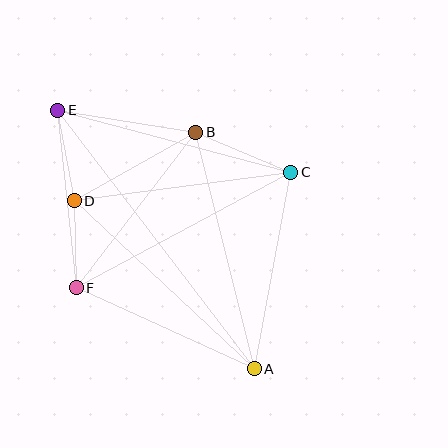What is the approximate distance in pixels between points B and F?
The distance between B and F is approximately 196 pixels.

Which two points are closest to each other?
Points D and F are closest to each other.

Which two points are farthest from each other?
Points A and E are farthest from each other.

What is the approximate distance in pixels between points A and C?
The distance between A and C is approximately 200 pixels.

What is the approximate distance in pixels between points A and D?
The distance between A and D is approximately 246 pixels.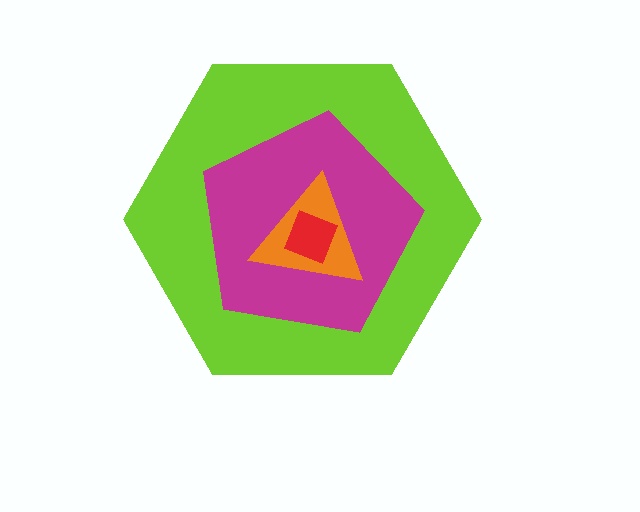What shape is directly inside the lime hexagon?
The magenta pentagon.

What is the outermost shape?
The lime hexagon.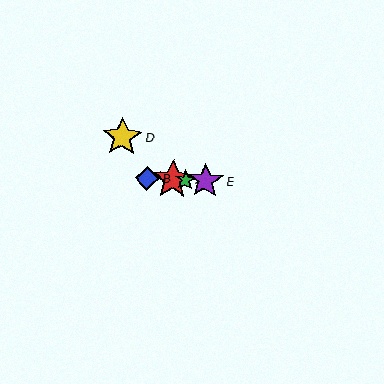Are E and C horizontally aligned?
Yes, both are at y≈181.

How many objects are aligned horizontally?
4 objects (A, B, C, E) are aligned horizontally.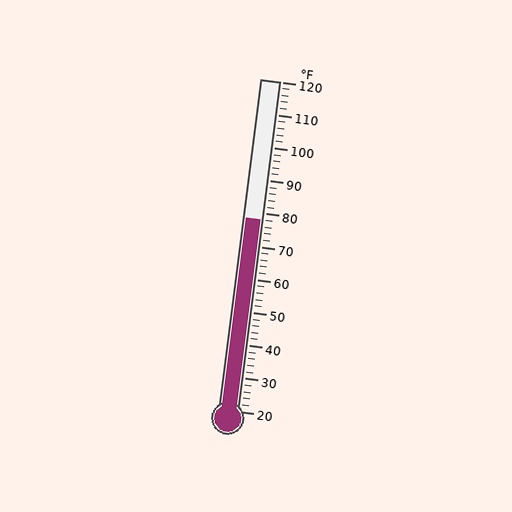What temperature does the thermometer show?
The thermometer shows approximately 78°F.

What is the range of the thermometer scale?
The thermometer scale ranges from 20°F to 120°F.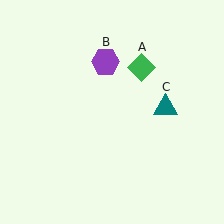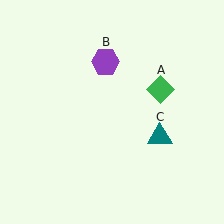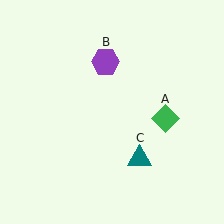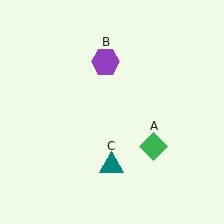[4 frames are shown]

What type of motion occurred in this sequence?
The green diamond (object A), teal triangle (object C) rotated clockwise around the center of the scene.